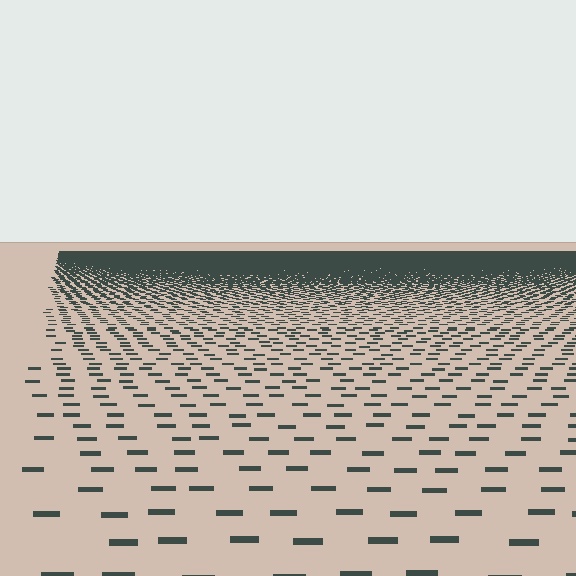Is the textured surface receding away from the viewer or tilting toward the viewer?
The surface is receding away from the viewer. Texture elements get smaller and denser toward the top.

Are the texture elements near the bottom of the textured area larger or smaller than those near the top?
Larger. Near the bottom, elements are closer to the viewer and appear at a bigger on-screen size.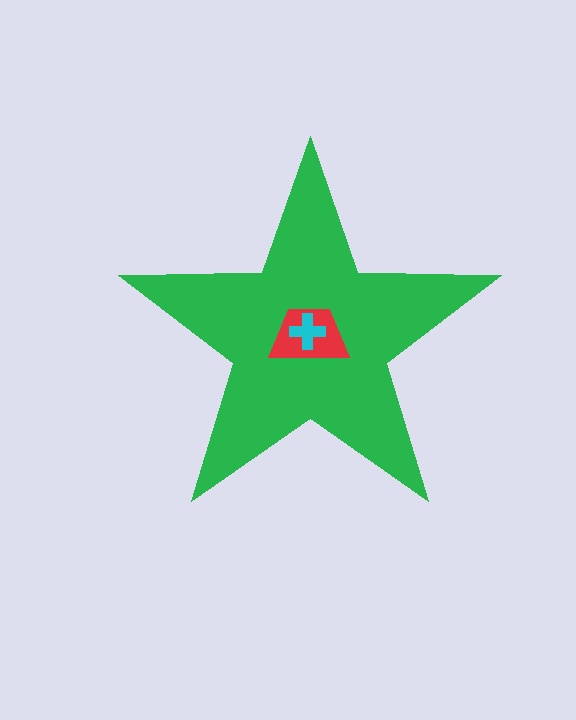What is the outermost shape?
The green star.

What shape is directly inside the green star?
The red trapezoid.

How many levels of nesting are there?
3.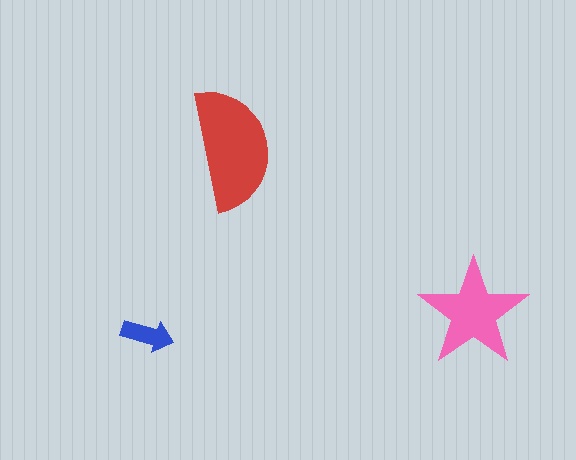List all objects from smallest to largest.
The blue arrow, the pink star, the red semicircle.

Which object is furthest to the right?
The pink star is rightmost.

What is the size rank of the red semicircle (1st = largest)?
1st.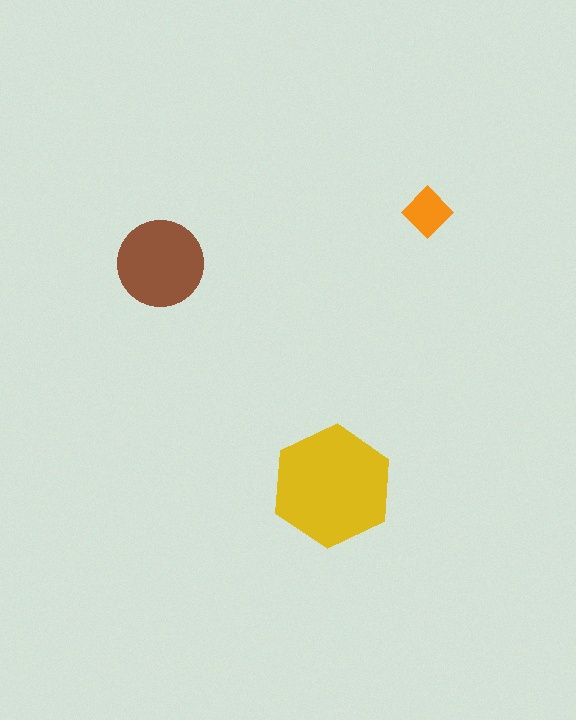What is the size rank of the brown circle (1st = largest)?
2nd.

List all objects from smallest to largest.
The orange diamond, the brown circle, the yellow hexagon.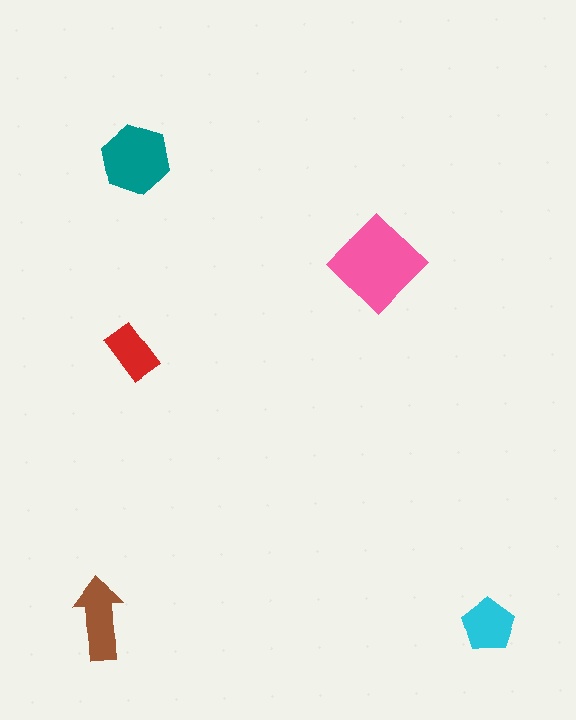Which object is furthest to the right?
The cyan pentagon is rightmost.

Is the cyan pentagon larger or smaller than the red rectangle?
Larger.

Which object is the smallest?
The red rectangle.